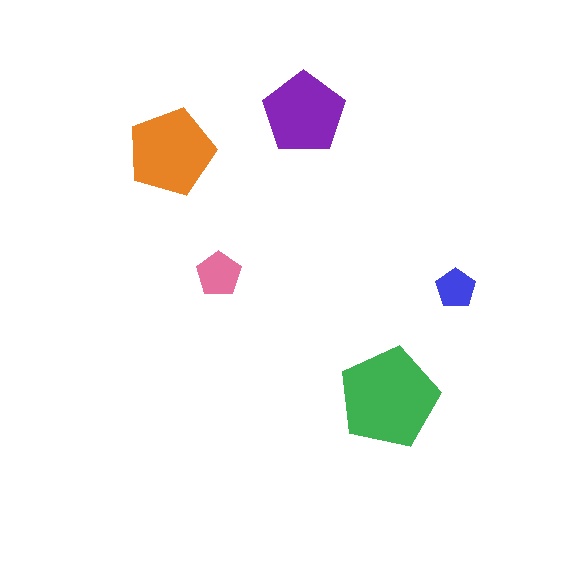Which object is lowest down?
The green pentagon is bottommost.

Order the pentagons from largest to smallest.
the green one, the orange one, the purple one, the pink one, the blue one.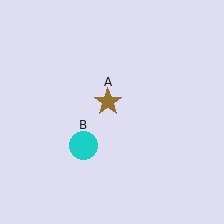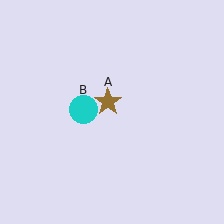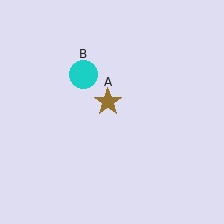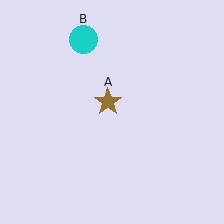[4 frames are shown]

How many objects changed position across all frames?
1 object changed position: cyan circle (object B).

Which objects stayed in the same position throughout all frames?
Brown star (object A) remained stationary.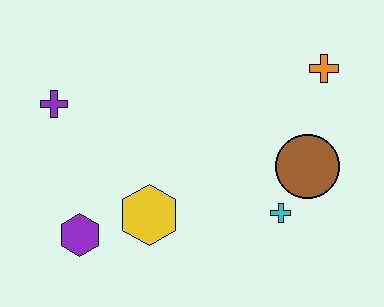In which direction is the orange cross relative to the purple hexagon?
The orange cross is to the right of the purple hexagon.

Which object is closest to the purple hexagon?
The yellow hexagon is closest to the purple hexagon.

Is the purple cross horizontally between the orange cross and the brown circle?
No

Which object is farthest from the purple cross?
The orange cross is farthest from the purple cross.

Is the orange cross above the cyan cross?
Yes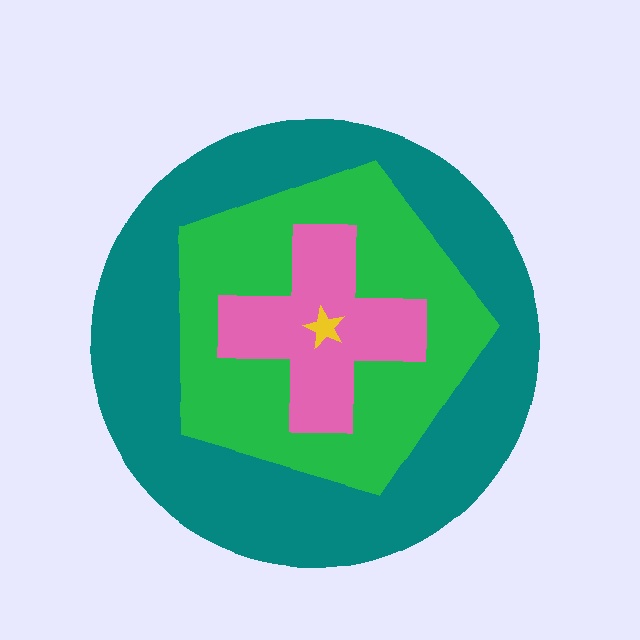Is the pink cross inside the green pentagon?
Yes.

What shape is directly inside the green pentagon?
The pink cross.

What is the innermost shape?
The yellow star.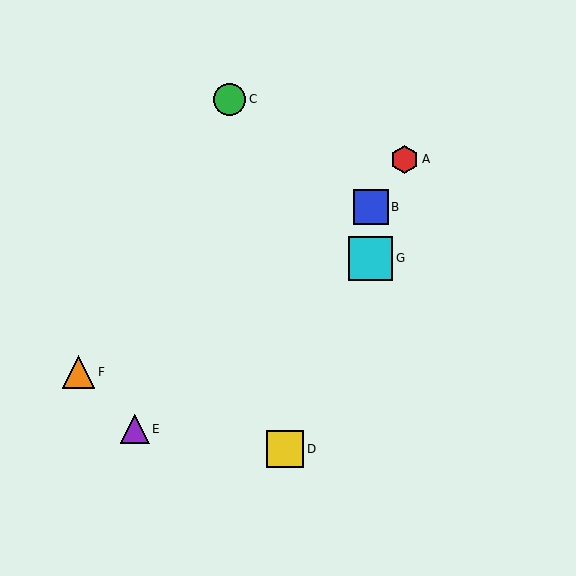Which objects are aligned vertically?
Objects B, G are aligned vertically.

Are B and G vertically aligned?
Yes, both are at x≈371.